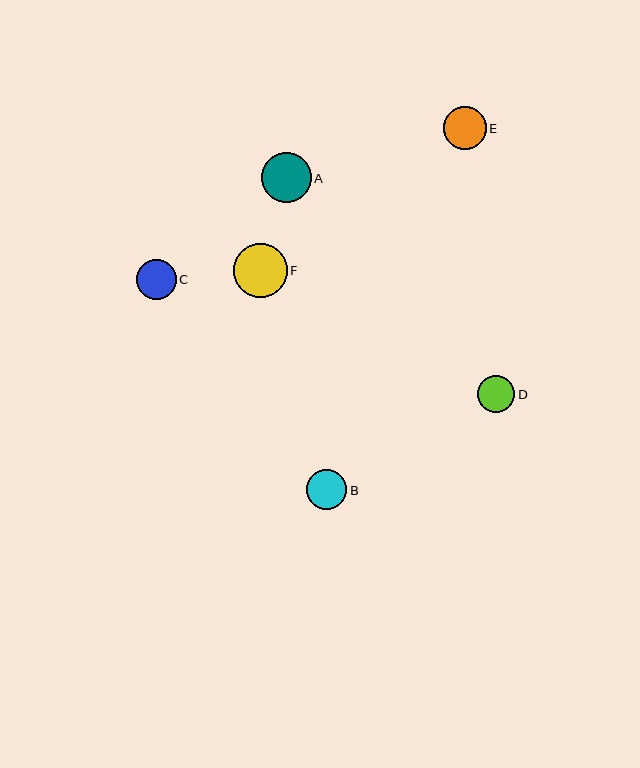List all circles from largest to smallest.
From largest to smallest: F, A, E, C, B, D.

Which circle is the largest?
Circle F is the largest with a size of approximately 53 pixels.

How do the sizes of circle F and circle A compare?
Circle F and circle A are approximately the same size.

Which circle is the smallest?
Circle D is the smallest with a size of approximately 38 pixels.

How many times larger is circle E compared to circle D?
Circle E is approximately 1.1 times the size of circle D.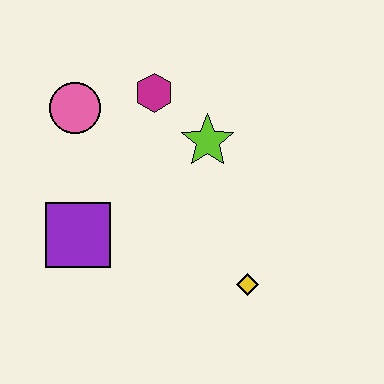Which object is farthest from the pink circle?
The yellow diamond is farthest from the pink circle.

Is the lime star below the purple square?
No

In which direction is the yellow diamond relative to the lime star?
The yellow diamond is below the lime star.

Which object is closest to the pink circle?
The magenta hexagon is closest to the pink circle.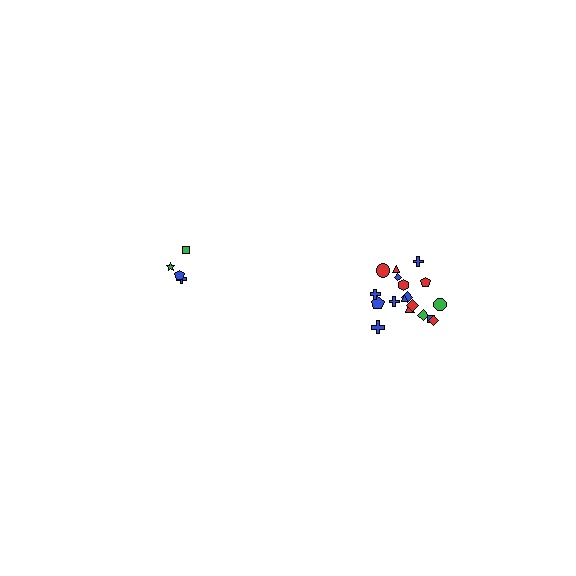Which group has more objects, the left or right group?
The right group.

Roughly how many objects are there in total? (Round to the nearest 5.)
Roughly 20 objects in total.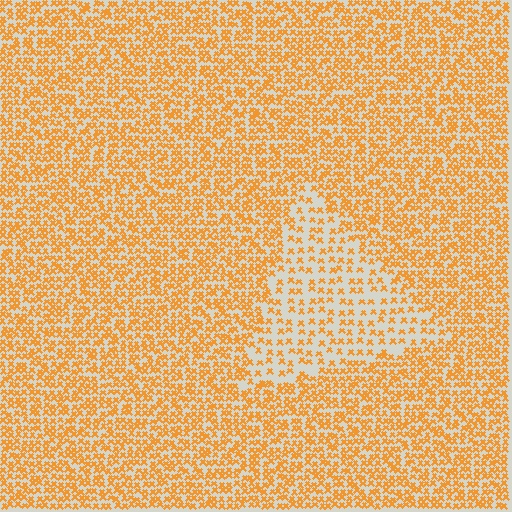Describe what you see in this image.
The image contains small orange elements arranged at two different densities. A triangle-shaped region is visible where the elements are less densely packed than the surrounding area.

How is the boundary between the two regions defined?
The boundary is defined by a change in element density (approximately 2.1x ratio). All elements are the same color, size, and shape.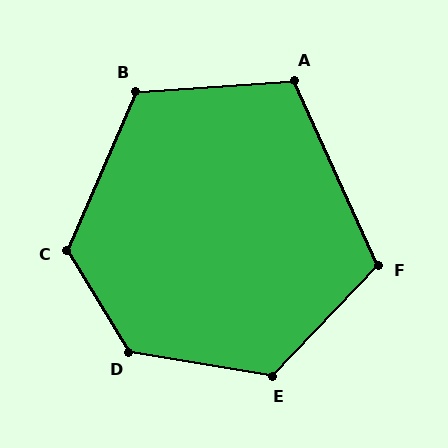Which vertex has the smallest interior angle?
A, at approximately 111 degrees.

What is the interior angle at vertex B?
Approximately 117 degrees (obtuse).